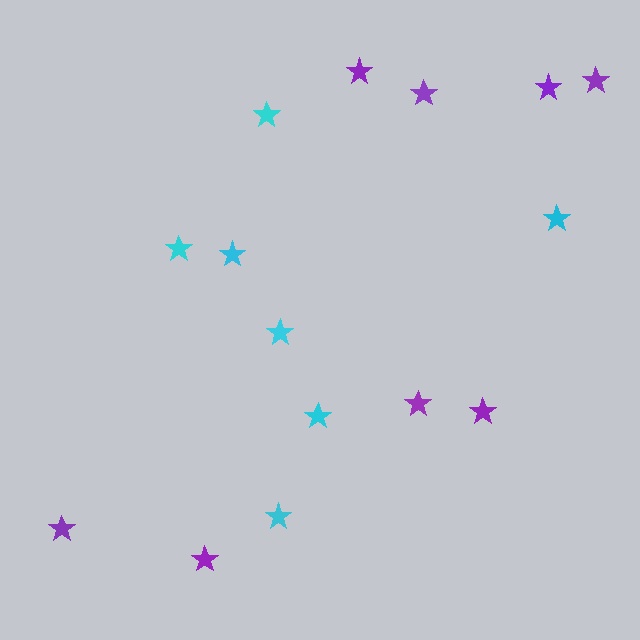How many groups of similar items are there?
There are 2 groups: one group of purple stars (8) and one group of cyan stars (7).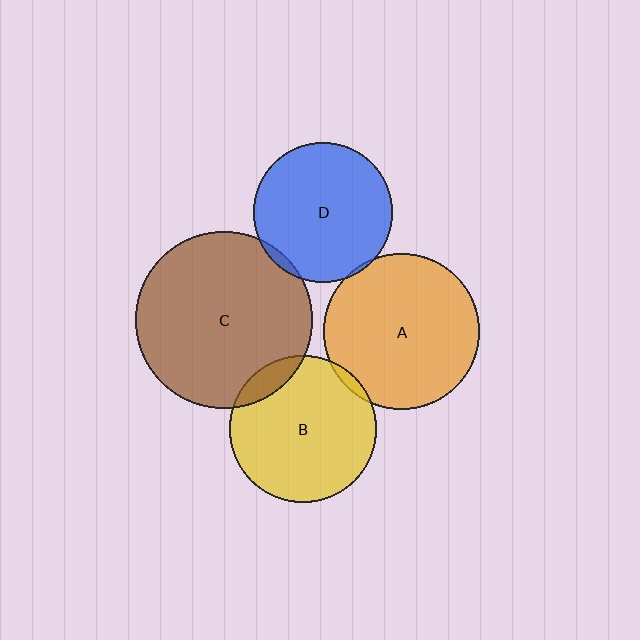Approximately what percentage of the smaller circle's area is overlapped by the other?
Approximately 5%.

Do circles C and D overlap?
Yes.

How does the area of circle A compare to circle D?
Approximately 1.3 times.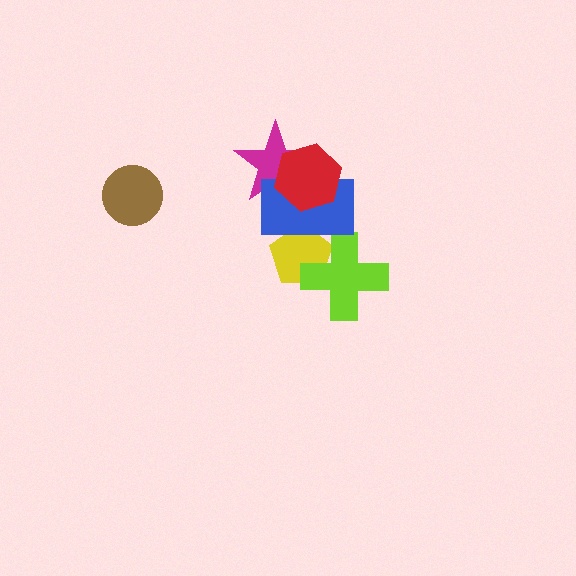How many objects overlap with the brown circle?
0 objects overlap with the brown circle.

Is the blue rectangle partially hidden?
Yes, it is partially covered by another shape.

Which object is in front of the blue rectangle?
The red hexagon is in front of the blue rectangle.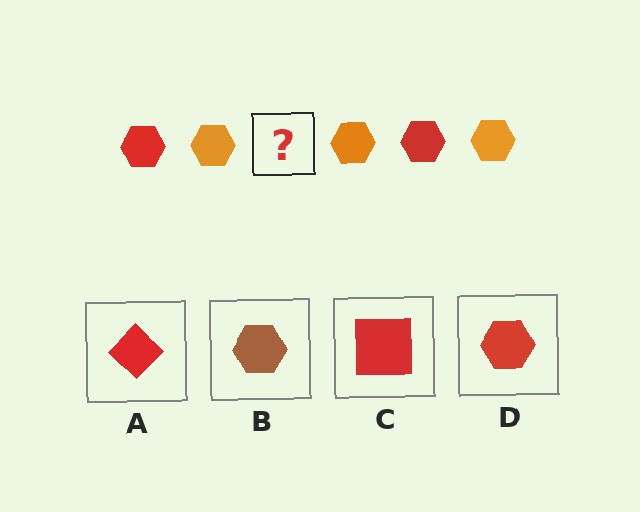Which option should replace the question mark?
Option D.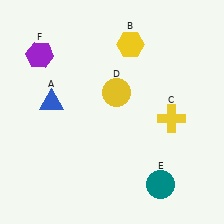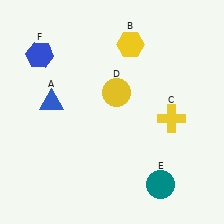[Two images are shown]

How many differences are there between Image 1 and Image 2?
There is 1 difference between the two images.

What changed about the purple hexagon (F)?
In Image 1, F is purple. In Image 2, it changed to blue.